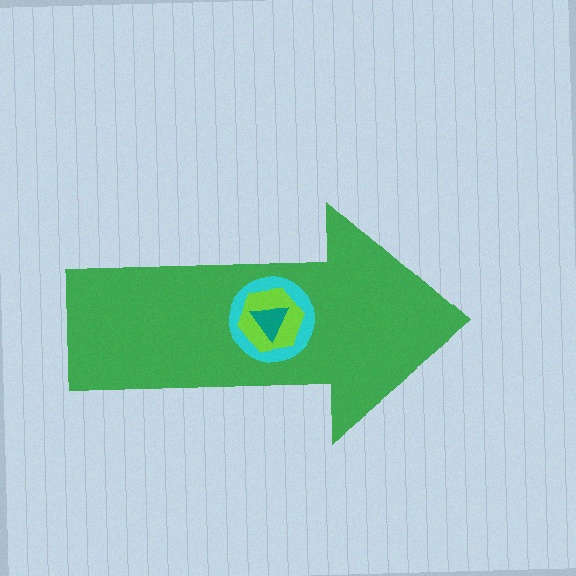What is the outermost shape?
The green arrow.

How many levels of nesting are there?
4.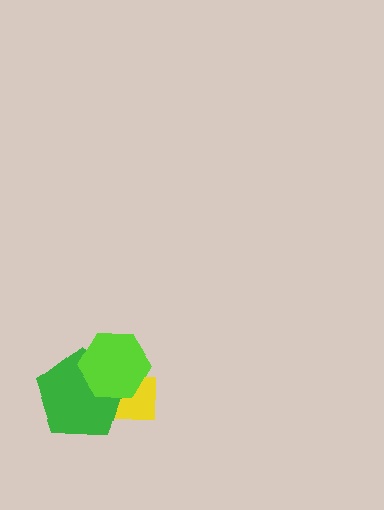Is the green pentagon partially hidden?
Yes, it is partially covered by another shape.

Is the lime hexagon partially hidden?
No, no other shape covers it.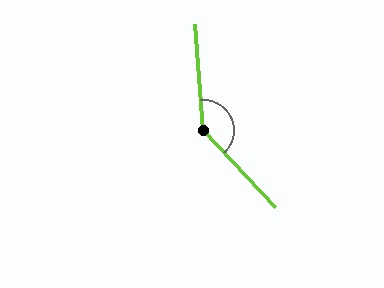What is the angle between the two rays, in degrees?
Approximately 141 degrees.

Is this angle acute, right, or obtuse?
It is obtuse.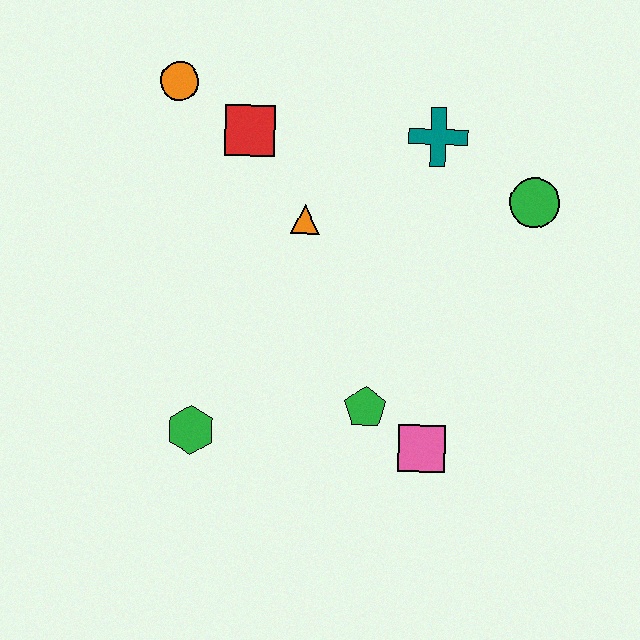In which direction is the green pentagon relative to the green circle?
The green pentagon is below the green circle.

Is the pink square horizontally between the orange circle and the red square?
No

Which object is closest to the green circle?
The teal cross is closest to the green circle.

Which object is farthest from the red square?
The pink square is farthest from the red square.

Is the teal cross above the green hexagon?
Yes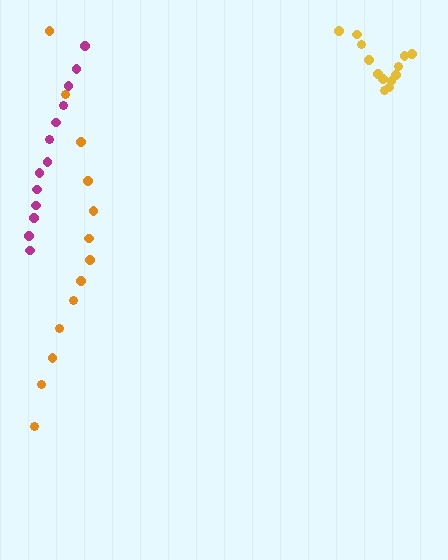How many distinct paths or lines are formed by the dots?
There are 3 distinct paths.